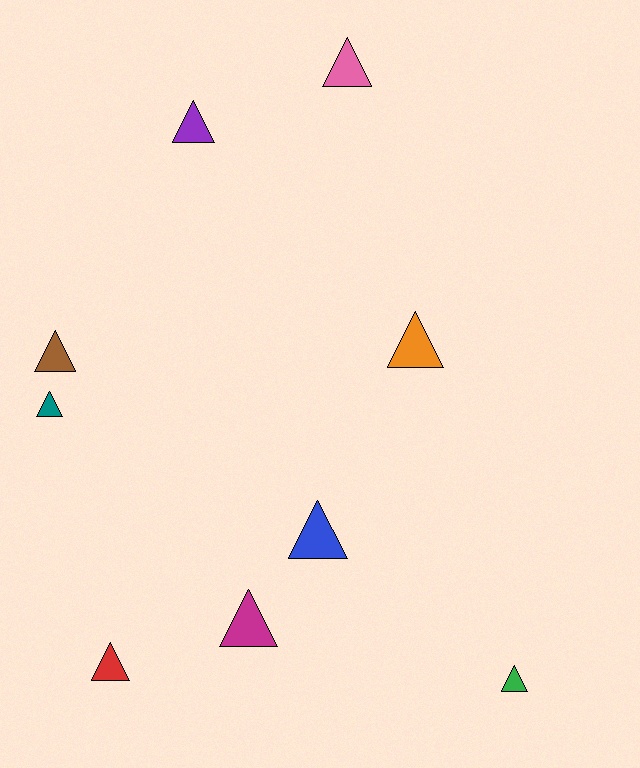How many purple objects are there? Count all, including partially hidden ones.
There is 1 purple object.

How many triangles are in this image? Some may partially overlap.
There are 9 triangles.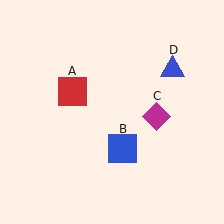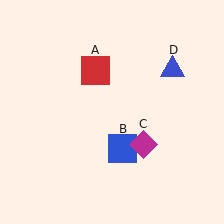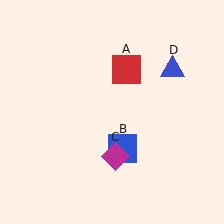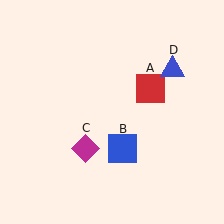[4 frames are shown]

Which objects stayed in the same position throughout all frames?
Blue square (object B) and blue triangle (object D) remained stationary.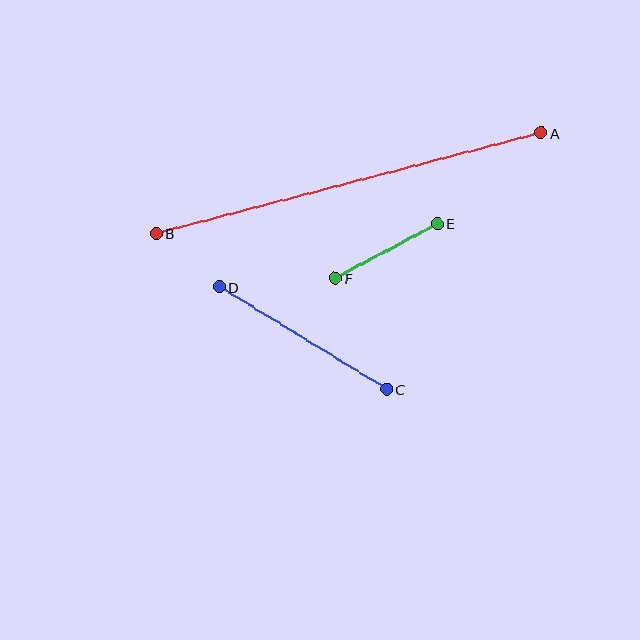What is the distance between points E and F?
The distance is approximately 115 pixels.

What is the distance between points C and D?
The distance is approximately 196 pixels.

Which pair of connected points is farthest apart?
Points A and B are farthest apart.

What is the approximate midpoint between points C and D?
The midpoint is at approximately (303, 338) pixels.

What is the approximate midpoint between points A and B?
The midpoint is at approximately (349, 183) pixels.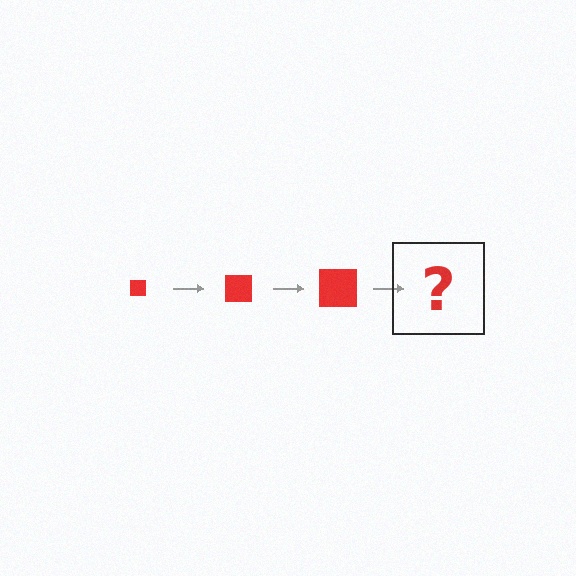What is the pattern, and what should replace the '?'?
The pattern is that the square gets progressively larger each step. The '?' should be a red square, larger than the previous one.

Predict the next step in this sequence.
The next step is a red square, larger than the previous one.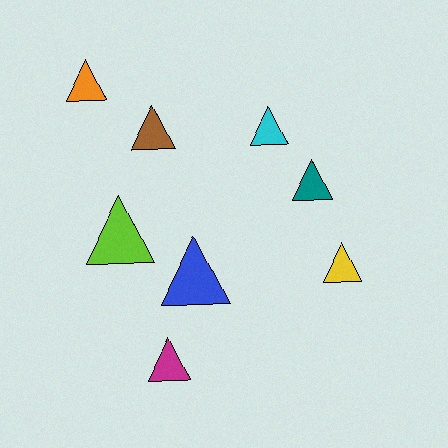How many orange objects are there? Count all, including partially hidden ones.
There is 1 orange object.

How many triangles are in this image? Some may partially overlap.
There are 8 triangles.